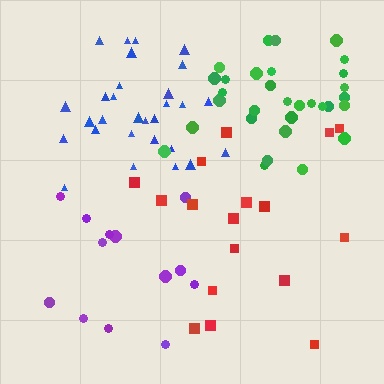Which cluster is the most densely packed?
Blue.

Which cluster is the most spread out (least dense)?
Purple.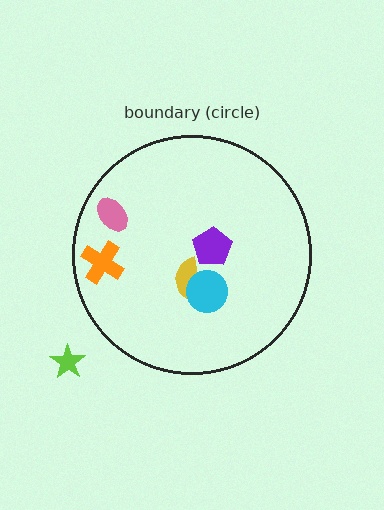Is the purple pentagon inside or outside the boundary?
Inside.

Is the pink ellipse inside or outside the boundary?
Inside.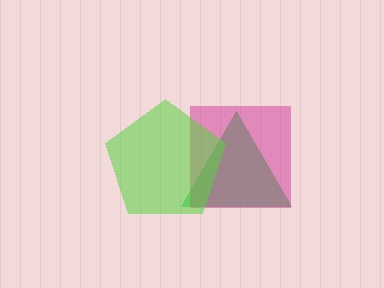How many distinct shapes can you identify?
There are 3 distinct shapes: a green triangle, a magenta square, a lime pentagon.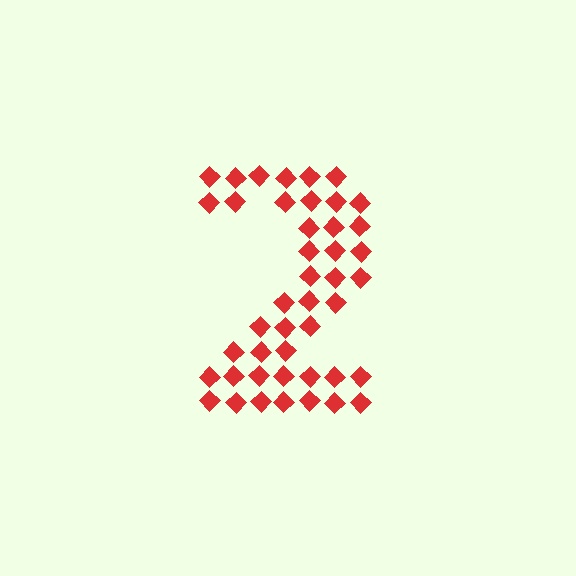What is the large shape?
The large shape is the digit 2.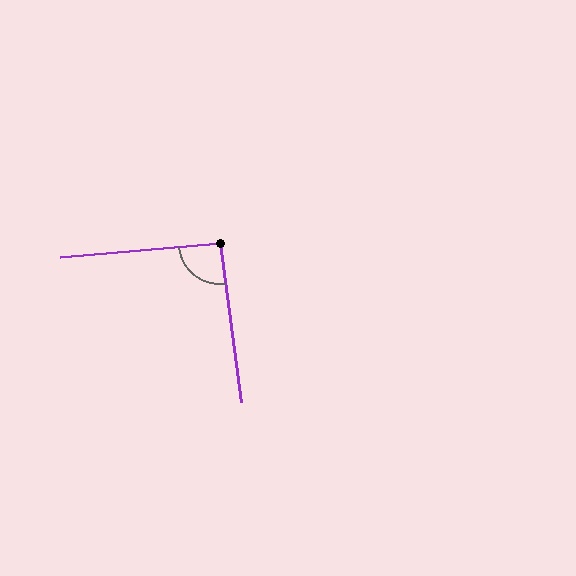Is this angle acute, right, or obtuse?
It is approximately a right angle.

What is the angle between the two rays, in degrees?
Approximately 93 degrees.